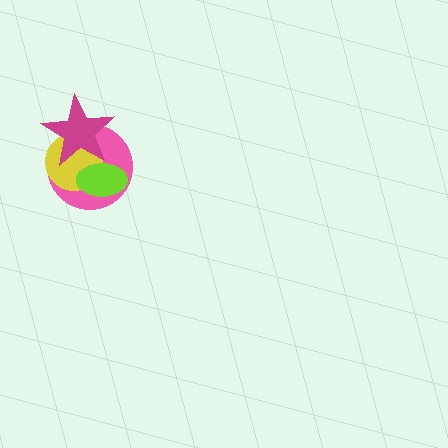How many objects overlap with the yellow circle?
3 objects overlap with the yellow circle.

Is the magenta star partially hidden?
No, no other shape covers it.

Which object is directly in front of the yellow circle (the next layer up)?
The lime ellipse is directly in front of the yellow circle.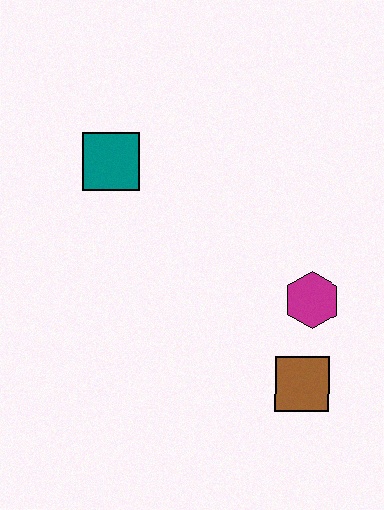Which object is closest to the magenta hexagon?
The brown square is closest to the magenta hexagon.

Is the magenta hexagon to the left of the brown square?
No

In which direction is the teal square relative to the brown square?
The teal square is above the brown square.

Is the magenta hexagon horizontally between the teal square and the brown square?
No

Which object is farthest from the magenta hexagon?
The teal square is farthest from the magenta hexagon.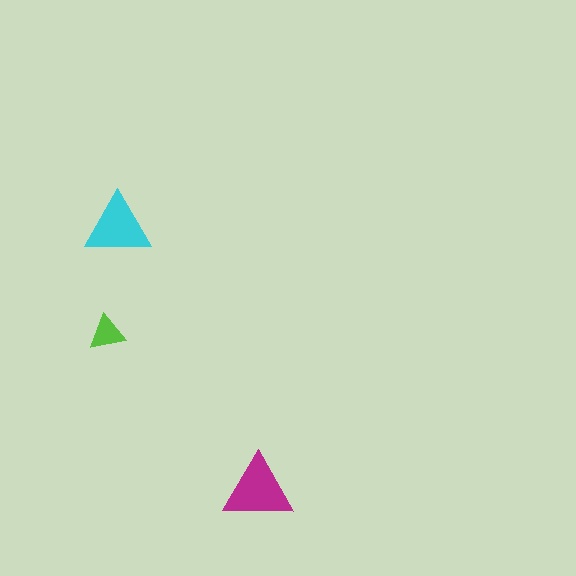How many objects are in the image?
There are 3 objects in the image.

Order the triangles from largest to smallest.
the magenta one, the cyan one, the lime one.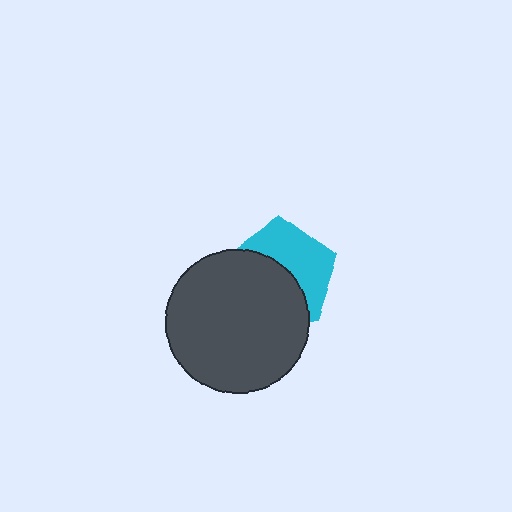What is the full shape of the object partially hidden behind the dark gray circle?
The partially hidden object is a cyan pentagon.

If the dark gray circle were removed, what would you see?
You would see the complete cyan pentagon.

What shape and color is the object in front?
The object in front is a dark gray circle.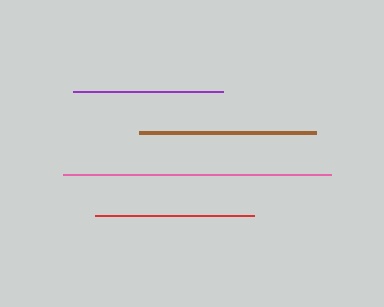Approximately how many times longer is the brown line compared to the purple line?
The brown line is approximately 1.2 times the length of the purple line.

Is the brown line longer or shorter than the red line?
The brown line is longer than the red line.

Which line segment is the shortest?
The purple line is the shortest at approximately 149 pixels.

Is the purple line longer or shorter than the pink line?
The pink line is longer than the purple line.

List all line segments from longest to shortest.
From longest to shortest: pink, brown, red, purple.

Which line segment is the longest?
The pink line is the longest at approximately 268 pixels.